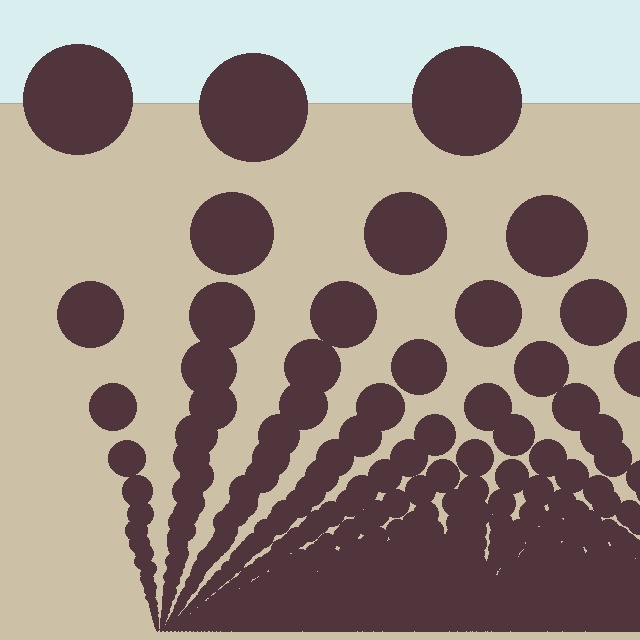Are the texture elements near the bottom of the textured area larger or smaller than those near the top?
Smaller. The gradient is inverted — elements near the bottom are smaller and denser.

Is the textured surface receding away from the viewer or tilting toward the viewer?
The surface appears to tilt toward the viewer. Texture elements get larger and sparser toward the top.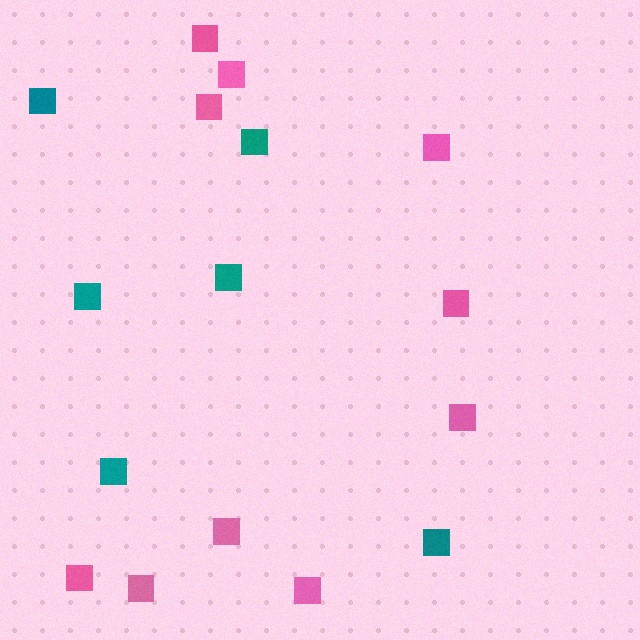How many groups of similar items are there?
There are 2 groups: one group of pink squares (10) and one group of teal squares (6).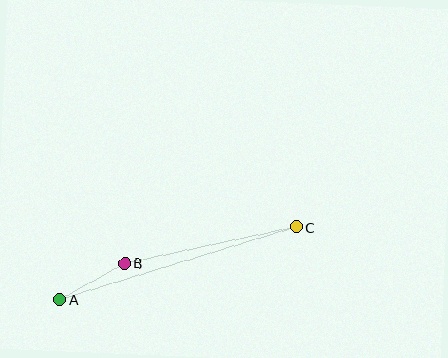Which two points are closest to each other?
Points A and B are closest to each other.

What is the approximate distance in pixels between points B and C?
The distance between B and C is approximately 175 pixels.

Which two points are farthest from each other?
Points A and C are farthest from each other.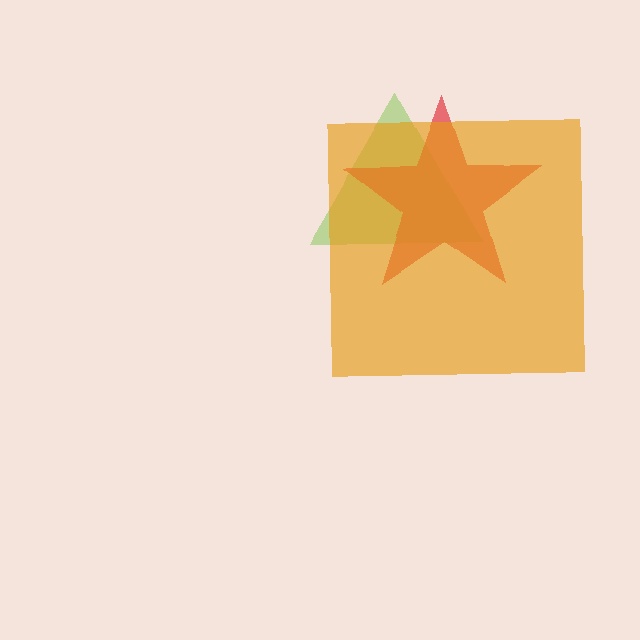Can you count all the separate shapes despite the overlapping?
Yes, there are 3 separate shapes.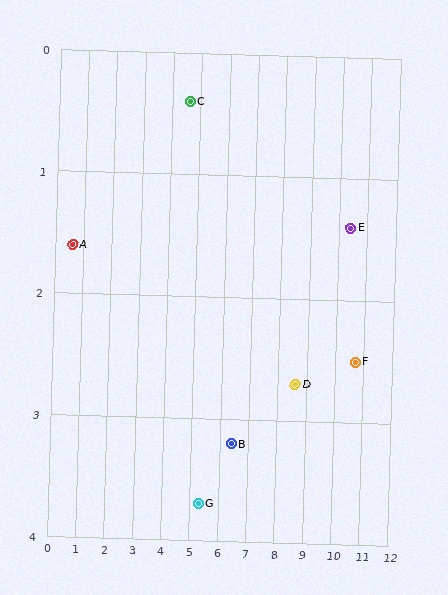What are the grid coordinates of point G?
Point G is at approximately (5.3, 3.7).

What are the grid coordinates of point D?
Point D is at approximately (8.6, 2.7).